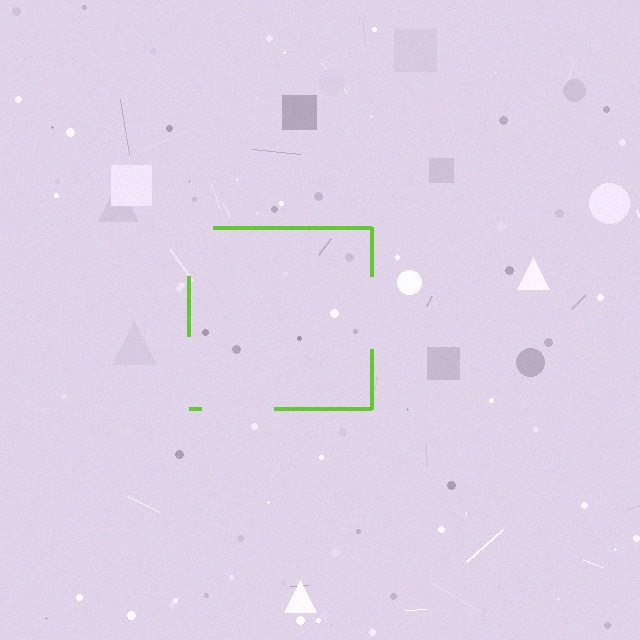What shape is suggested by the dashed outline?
The dashed outline suggests a square.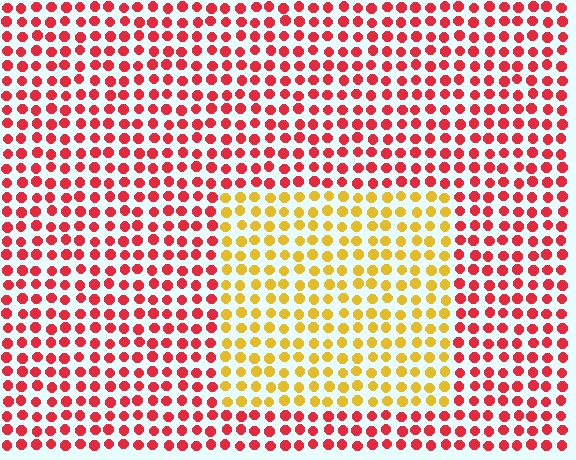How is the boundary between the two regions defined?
The boundary is defined purely by a slight shift in hue (about 54 degrees). Spacing, size, and orientation are identical on both sides.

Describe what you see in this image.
The image is filled with small red elements in a uniform arrangement. A rectangle-shaped region is visible where the elements are tinted to a slightly different hue, forming a subtle color boundary.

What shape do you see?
I see a rectangle.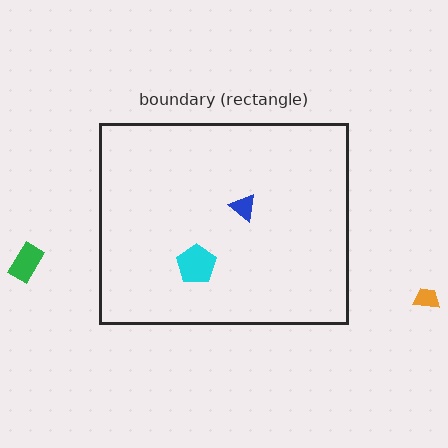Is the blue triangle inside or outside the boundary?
Inside.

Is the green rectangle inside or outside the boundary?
Outside.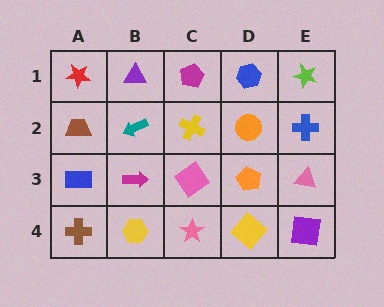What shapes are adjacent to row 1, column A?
A brown trapezoid (row 2, column A), a purple triangle (row 1, column B).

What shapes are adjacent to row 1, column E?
A blue cross (row 2, column E), a blue hexagon (row 1, column D).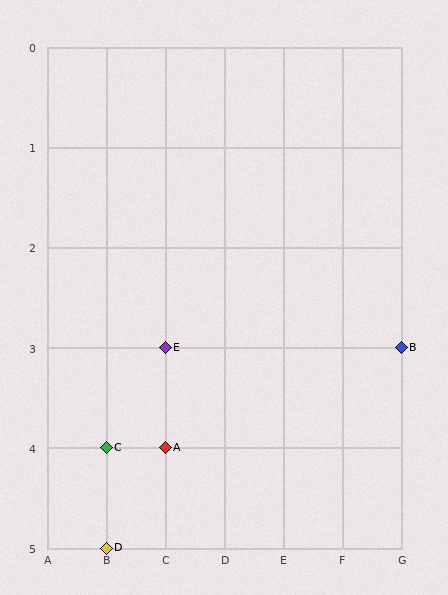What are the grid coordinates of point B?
Point B is at grid coordinates (G, 3).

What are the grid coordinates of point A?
Point A is at grid coordinates (C, 4).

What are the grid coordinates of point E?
Point E is at grid coordinates (C, 3).